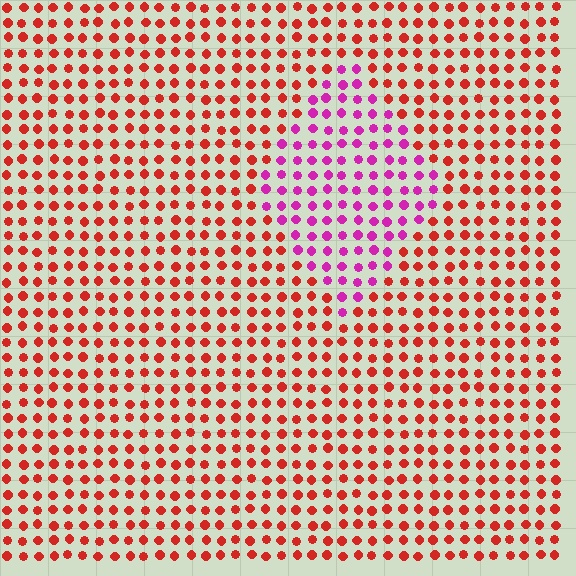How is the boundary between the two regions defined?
The boundary is defined purely by a slight shift in hue (about 51 degrees). Spacing, size, and orientation are identical on both sides.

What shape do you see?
I see a diamond.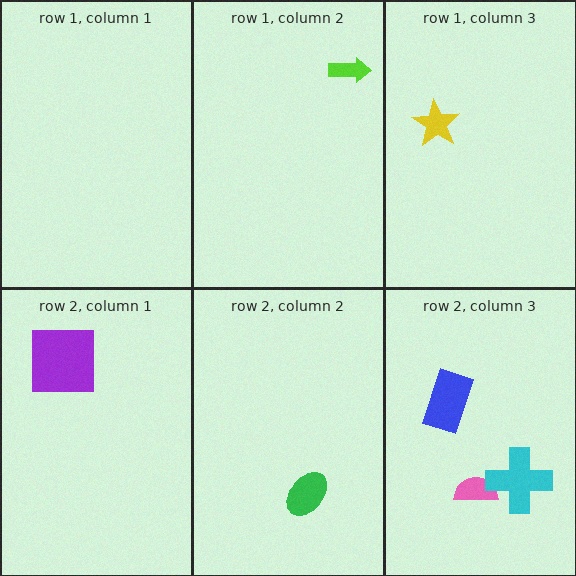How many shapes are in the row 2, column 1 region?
1.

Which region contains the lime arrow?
The row 1, column 2 region.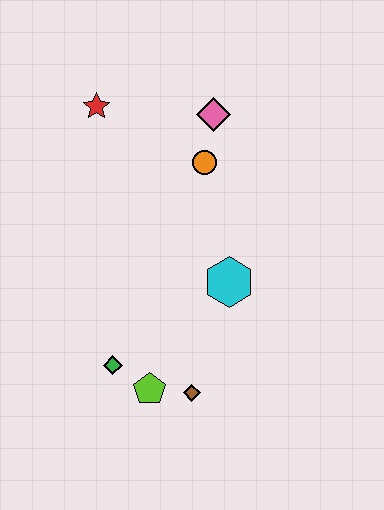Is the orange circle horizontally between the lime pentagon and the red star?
No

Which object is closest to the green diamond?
The lime pentagon is closest to the green diamond.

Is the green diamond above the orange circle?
No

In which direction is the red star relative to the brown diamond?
The red star is above the brown diamond.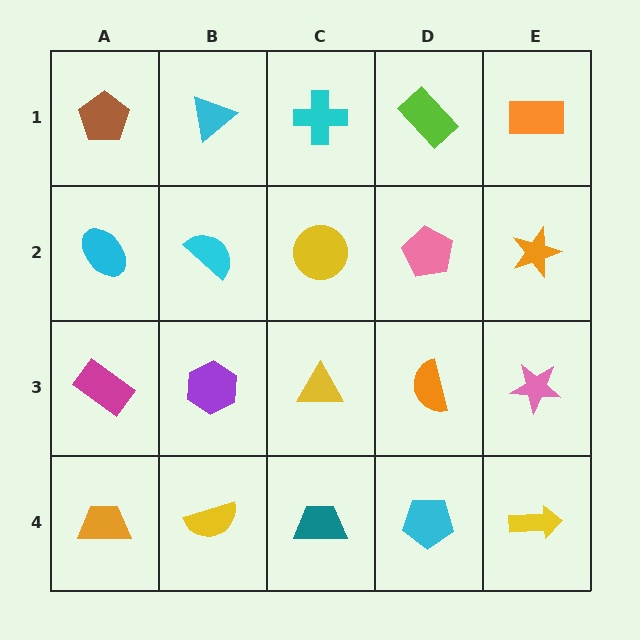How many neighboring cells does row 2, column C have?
4.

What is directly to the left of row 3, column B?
A magenta rectangle.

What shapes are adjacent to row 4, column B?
A purple hexagon (row 3, column B), an orange trapezoid (row 4, column A), a teal trapezoid (row 4, column C).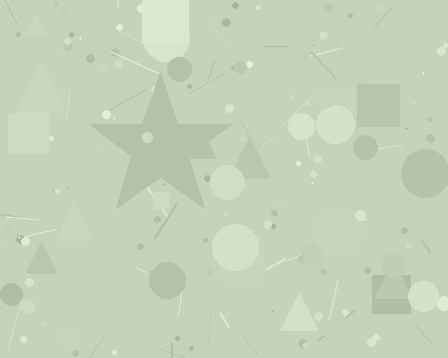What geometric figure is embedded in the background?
A star is embedded in the background.